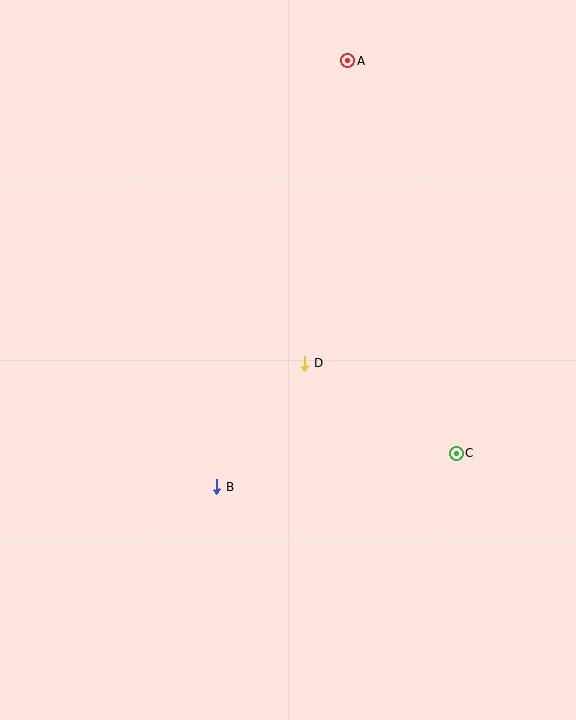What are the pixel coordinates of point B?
Point B is at (217, 487).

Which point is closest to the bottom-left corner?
Point B is closest to the bottom-left corner.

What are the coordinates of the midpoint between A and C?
The midpoint between A and C is at (402, 257).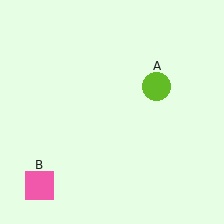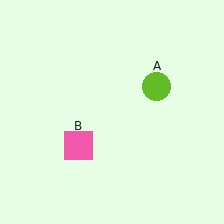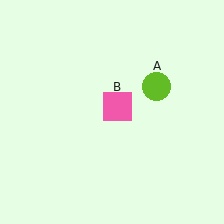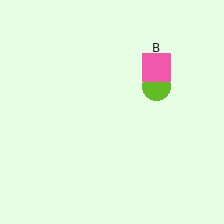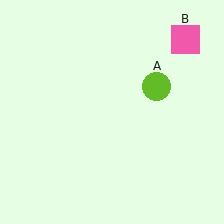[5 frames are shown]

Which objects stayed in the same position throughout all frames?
Lime circle (object A) remained stationary.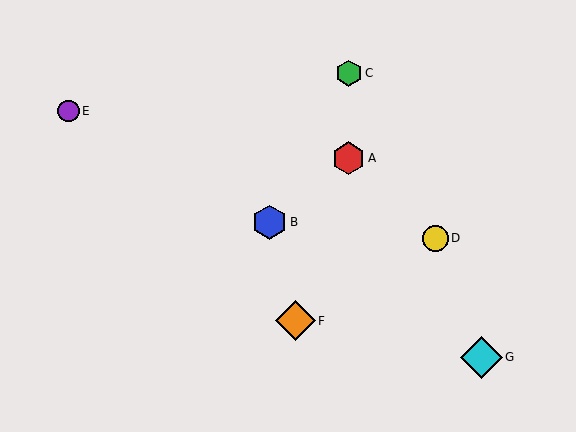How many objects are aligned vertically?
2 objects (A, C) are aligned vertically.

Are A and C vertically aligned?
Yes, both are at x≈349.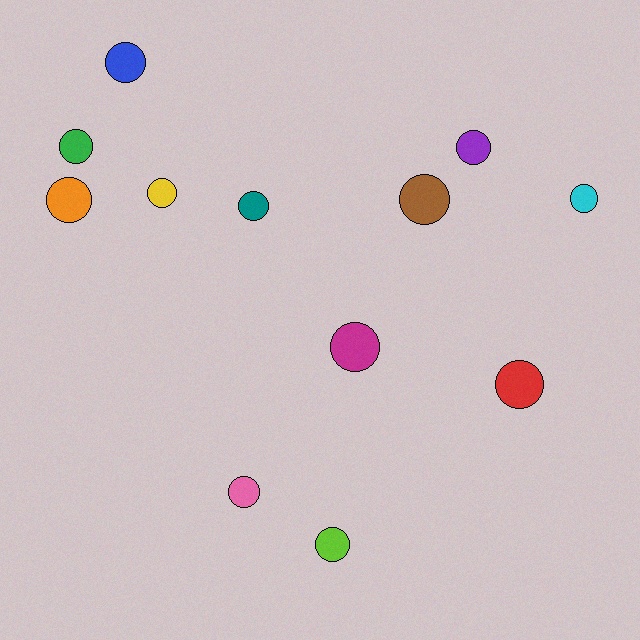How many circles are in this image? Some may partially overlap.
There are 12 circles.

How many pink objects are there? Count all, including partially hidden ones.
There is 1 pink object.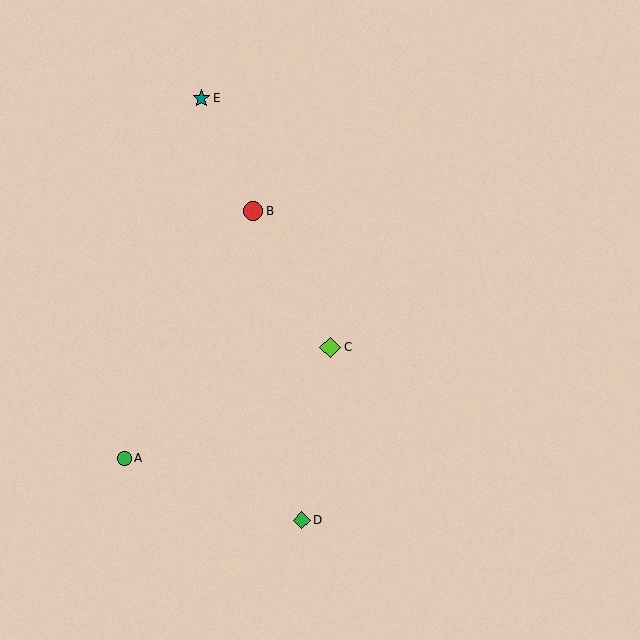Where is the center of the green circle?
The center of the green circle is at (124, 458).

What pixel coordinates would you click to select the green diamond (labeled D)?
Click at (302, 520) to select the green diamond D.